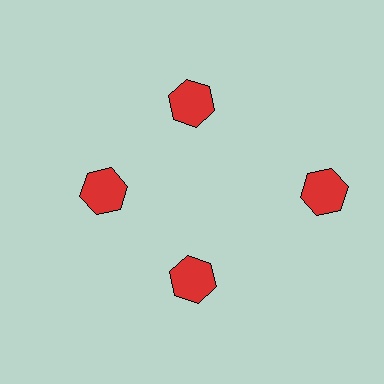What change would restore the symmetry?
The symmetry would be restored by moving it inward, back onto the ring so that all 4 hexagons sit at equal angles and equal distance from the center.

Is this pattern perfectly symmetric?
No. The 4 red hexagons are arranged in a ring, but one element near the 3 o'clock position is pushed outward from the center, breaking the 4-fold rotational symmetry.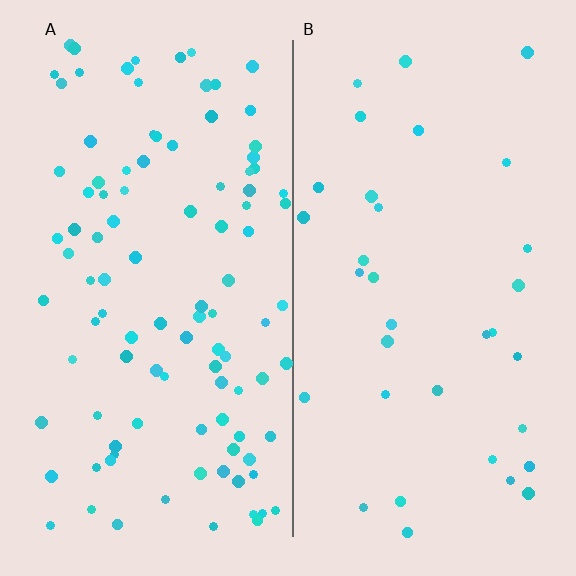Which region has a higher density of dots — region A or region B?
A (the left).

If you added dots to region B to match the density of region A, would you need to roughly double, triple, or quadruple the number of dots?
Approximately triple.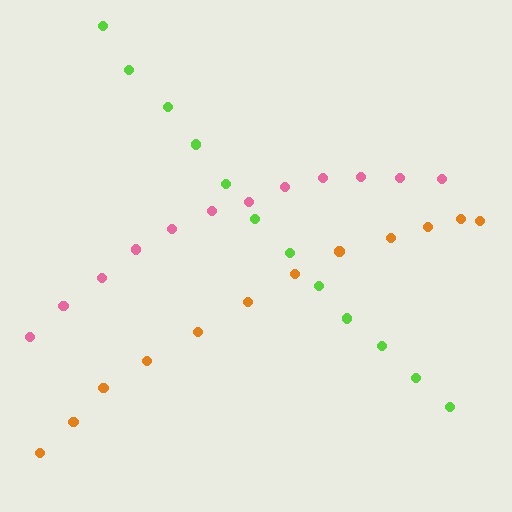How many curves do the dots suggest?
There are 3 distinct paths.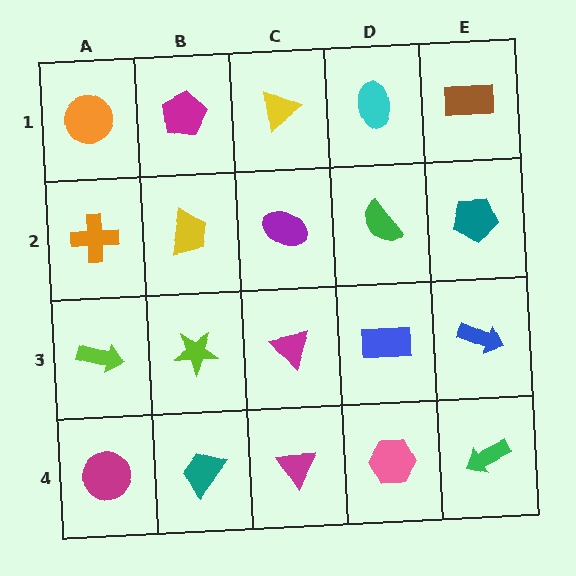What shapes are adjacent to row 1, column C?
A purple ellipse (row 2, column C), a magenta pentagon (row 1, column B), a cyan ellipse (row 1, column D).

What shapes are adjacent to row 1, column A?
An orange cross (row 2, column A), a magenta pentagon (row 1, column B).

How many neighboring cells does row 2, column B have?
4.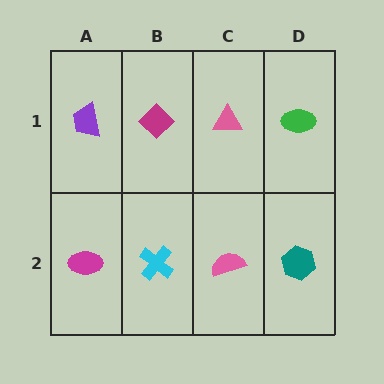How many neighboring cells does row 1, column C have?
3.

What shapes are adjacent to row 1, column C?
A pink semicircle (row 2, column C), a magenta diamond (row 1, column B), a green ellipse (row 1, column D).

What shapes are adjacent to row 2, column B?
A magenta diamond (row 1, column B), a magenta ellipse (row 2, column A), a pink semicircle (row 2, column C).